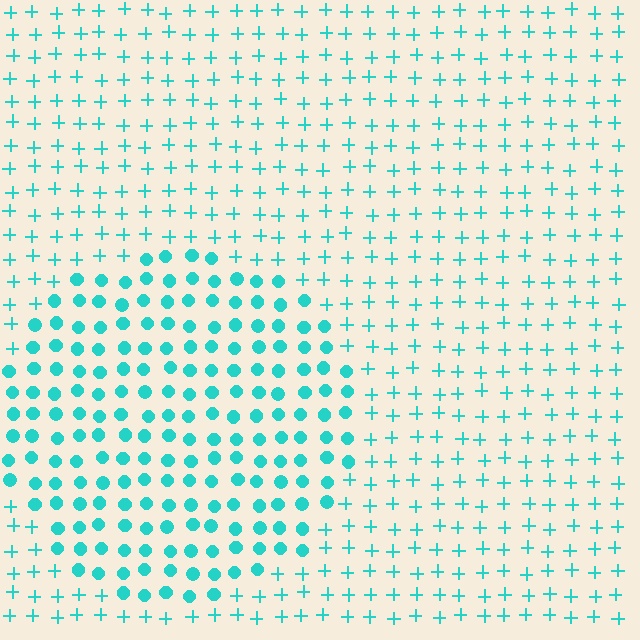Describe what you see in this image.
The image is filled with small cyan elements arranged in a uniform grid. A circle-shaped region contains circles, while the surrounding area contains plus signs. The boundary is defined purely by the change in element shape.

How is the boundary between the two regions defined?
The boundary is defined by a change in element shape: circles inside vs. plus signs outside. All elements share the same color and spacing.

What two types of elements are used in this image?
The image uses circles inside the circle region and plus signs outside it.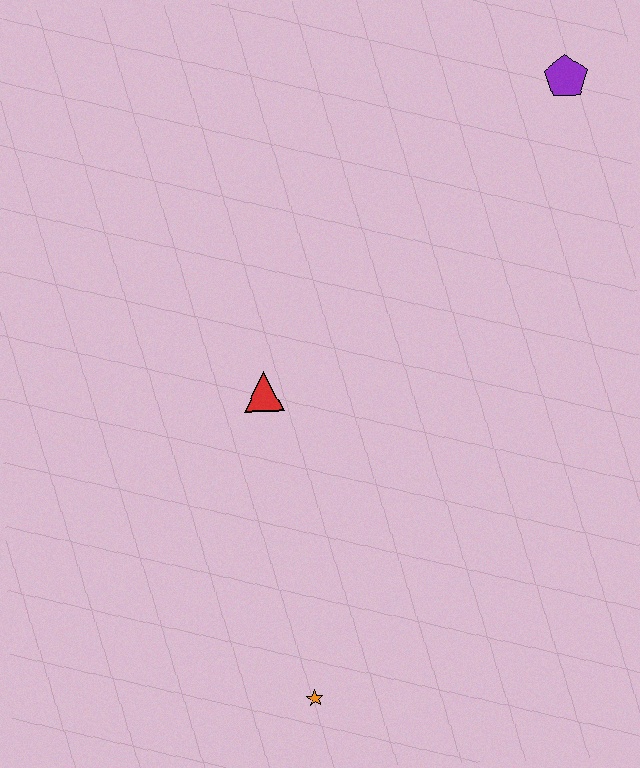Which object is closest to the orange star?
The red triangle is closest to the orange star.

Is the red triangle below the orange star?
No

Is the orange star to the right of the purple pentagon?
No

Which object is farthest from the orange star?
The purple pentagon is farthest from the orange star.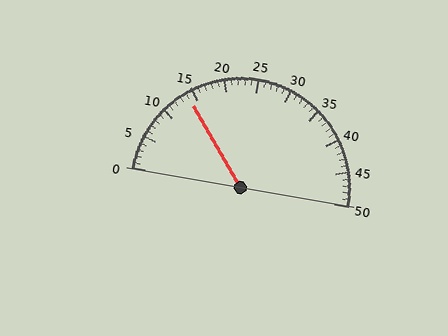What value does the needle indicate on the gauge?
The needle indicates approximately 14.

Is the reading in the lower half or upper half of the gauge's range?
The reading is in the lower half of the range (0 to 50).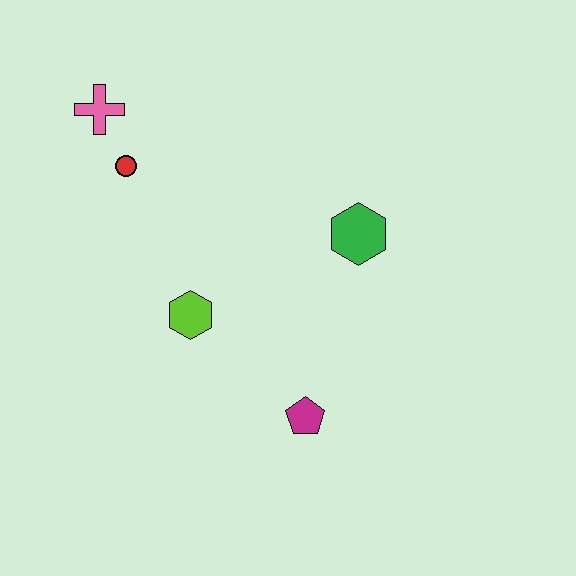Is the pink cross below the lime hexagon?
No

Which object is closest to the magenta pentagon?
The lime hexagon is closest to the magenta pentagon.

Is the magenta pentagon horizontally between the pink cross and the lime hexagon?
No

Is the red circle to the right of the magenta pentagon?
No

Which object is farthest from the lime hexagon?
The pink cross is farthest from the lime hexagon.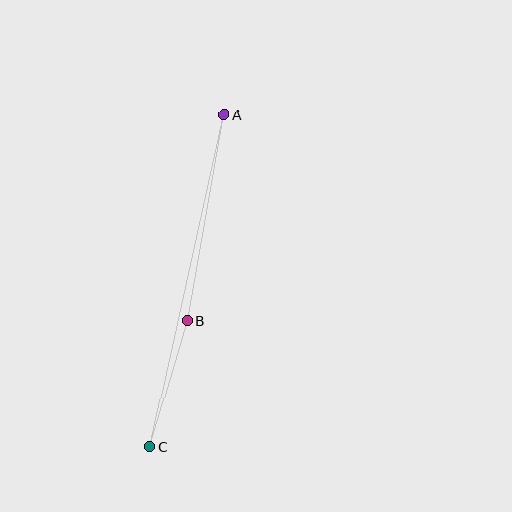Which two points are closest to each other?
Points B and C are closest to each other.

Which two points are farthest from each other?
Points A and C are farthest from each other.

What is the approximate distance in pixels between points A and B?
The distance between A and B is approximately 210 pixels.